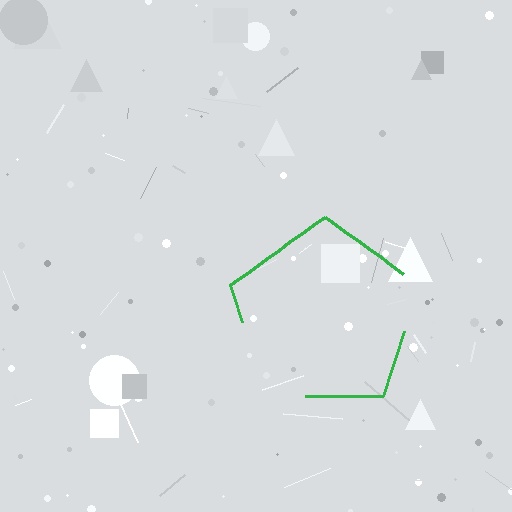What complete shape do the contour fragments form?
The contour fragments form a pentagon.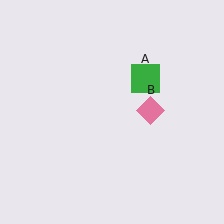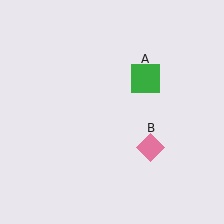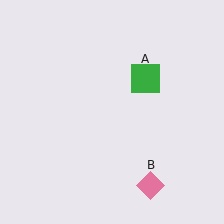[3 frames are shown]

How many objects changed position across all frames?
1 object changed position: pink diamond (object B).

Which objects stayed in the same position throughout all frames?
Green square (object A) remained stationary.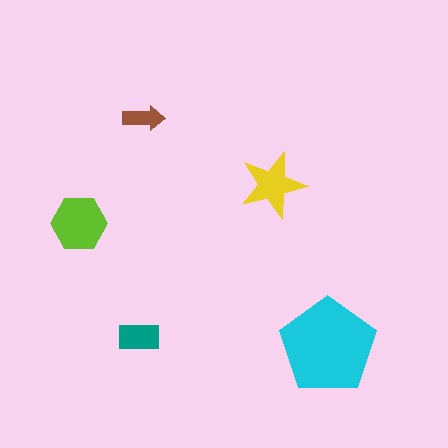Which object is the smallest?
The brown arrow.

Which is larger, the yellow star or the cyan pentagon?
The cyan pentagon.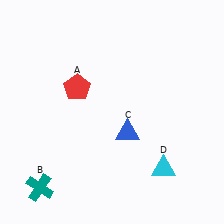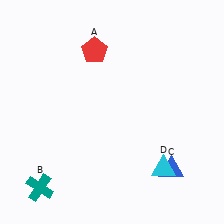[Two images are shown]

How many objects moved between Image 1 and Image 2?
2 objects moved between the two images.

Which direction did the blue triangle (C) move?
The blue triangle (C) moved right.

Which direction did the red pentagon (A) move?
The red pentagon (A) moved up.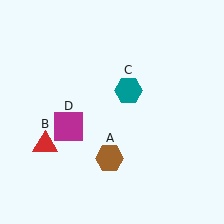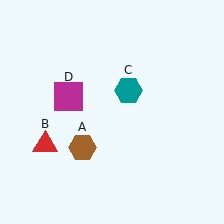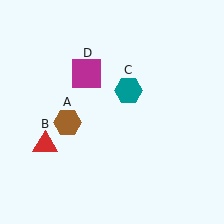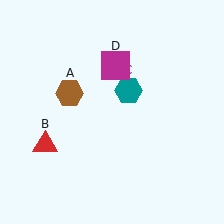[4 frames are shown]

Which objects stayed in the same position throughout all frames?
Red triangle (object B) and teal hexagon (object C) remained stationary.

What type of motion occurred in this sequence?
The brown hexagon (object A), magenta square (object D) rotated clockwise around the center of the scene.